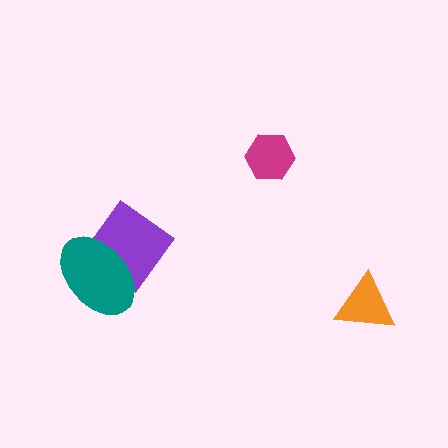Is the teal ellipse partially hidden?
No, no other shape covers it.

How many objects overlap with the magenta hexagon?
0 objects overlap with the magenta hexagon.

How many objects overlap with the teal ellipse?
1 object overlaps with the teal ellipse.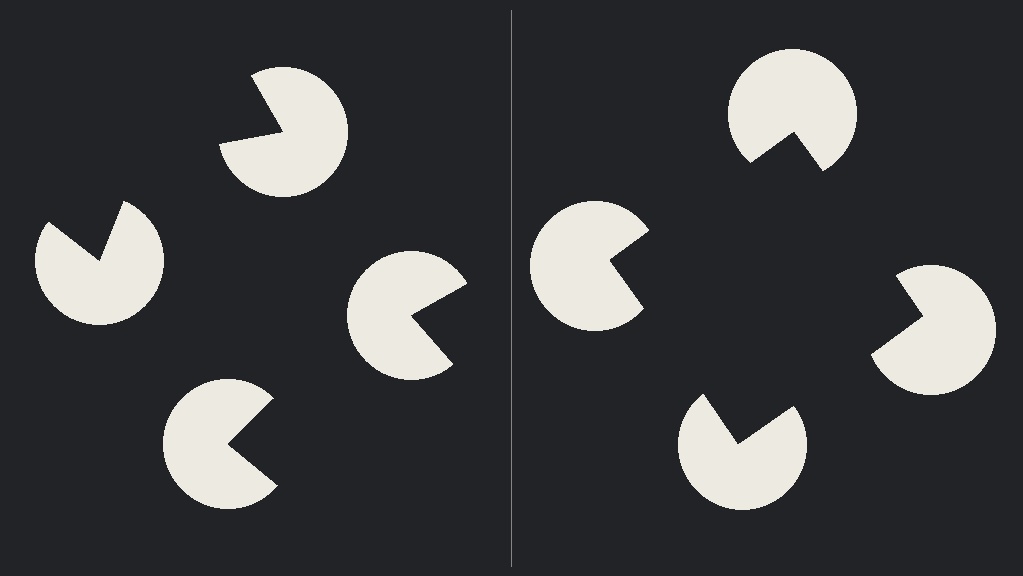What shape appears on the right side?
An illusory square.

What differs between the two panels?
The pac-man discs are positioned identically on both sides; only the wedge orientations differ. On the right they align to a square; on the left they are misaligned.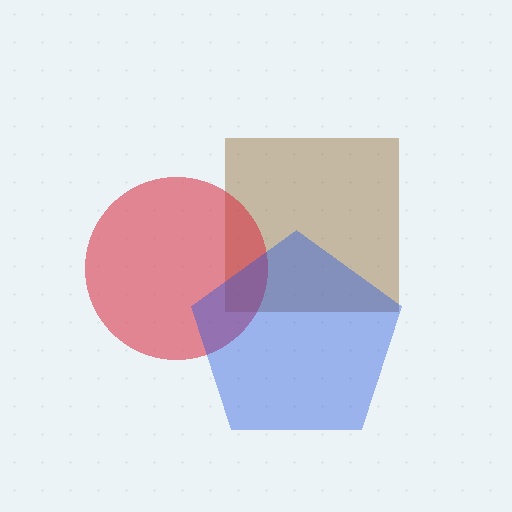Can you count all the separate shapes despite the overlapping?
Yes, there are 3 separate shapes.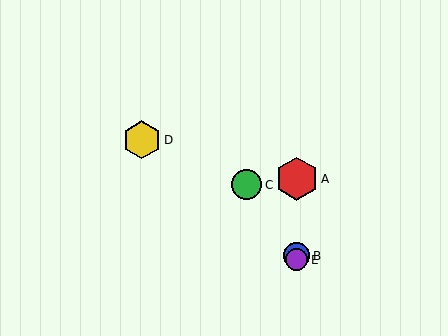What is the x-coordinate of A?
Object A is at x≈297.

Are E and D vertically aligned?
No, E is at x≈297 and D is at x≈142.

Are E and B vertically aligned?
Yes, both are at x≈297.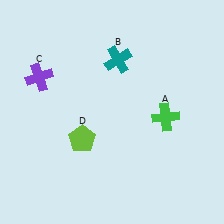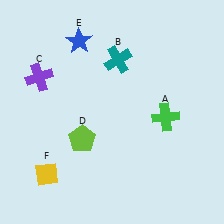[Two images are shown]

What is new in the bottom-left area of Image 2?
A yellow diamond (F) was added in the bottom-left area of Image 2.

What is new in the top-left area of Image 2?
A blue star (E) was added in the top-left area of Image 2.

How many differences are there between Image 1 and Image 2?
There are 2 differences between the two images.